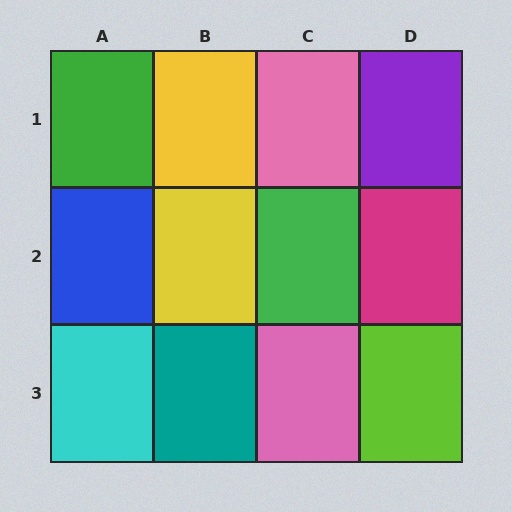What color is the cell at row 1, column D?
Purple.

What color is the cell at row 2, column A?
Blue.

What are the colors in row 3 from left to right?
Cyan, teal, pink, lime.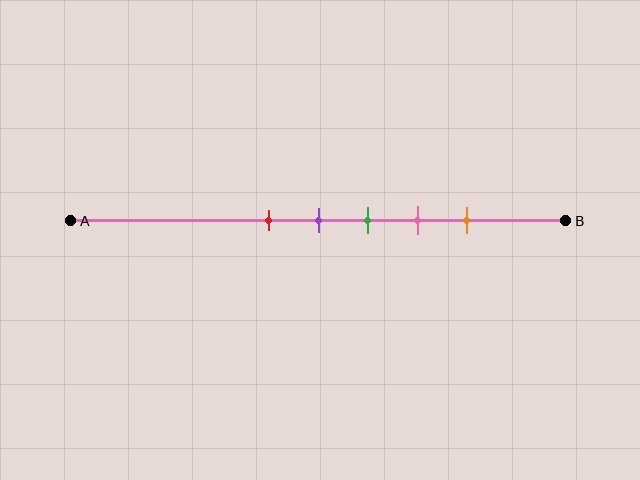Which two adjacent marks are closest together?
The red and purple marks are the closest adjacent pair.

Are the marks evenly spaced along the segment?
Yes, the marks are approximately evenly spaced.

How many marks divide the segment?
There are 5 marks dividing the segment.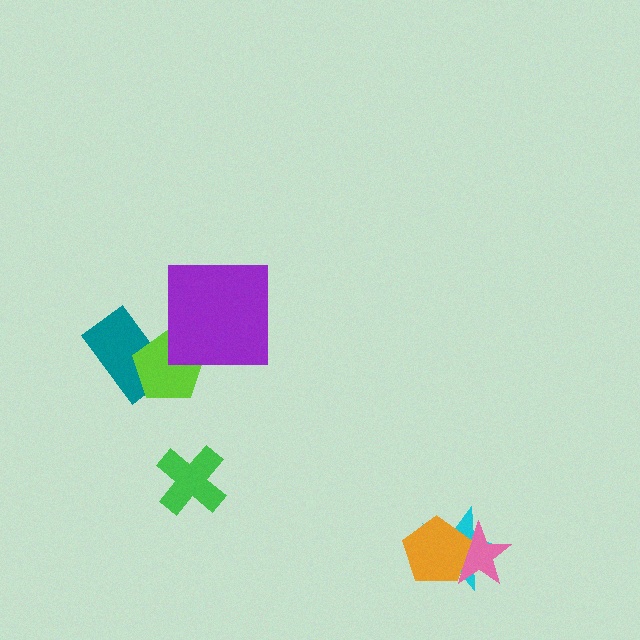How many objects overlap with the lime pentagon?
2 objects overlap with the lime pentagon.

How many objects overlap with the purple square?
1 object overlaps with the purple square.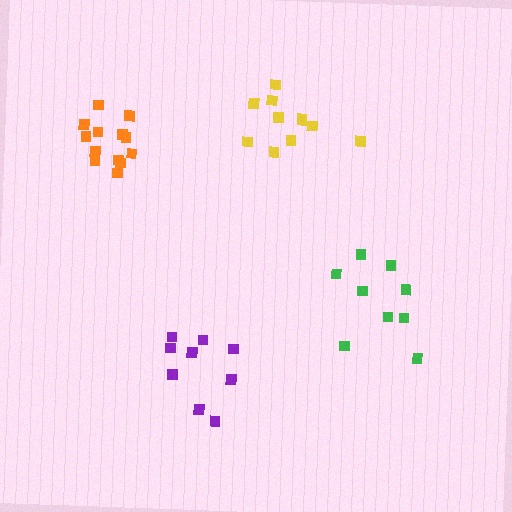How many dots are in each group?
Group 1: 11 dots, Group 2: 9 dots, Group 3: 10 dots, Group 4: 13 dots (43 total).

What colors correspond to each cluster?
The clusters are colored: yellow, green, purple, orange.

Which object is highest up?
The yellow cluster is topmost.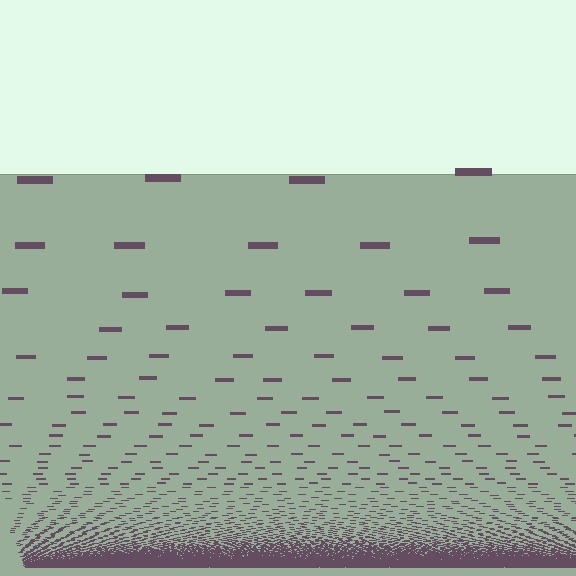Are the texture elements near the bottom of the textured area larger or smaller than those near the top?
Smaller. The gradient is inverted — elements near the bottom are smaller and denser.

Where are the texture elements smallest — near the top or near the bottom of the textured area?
Near the bottom.